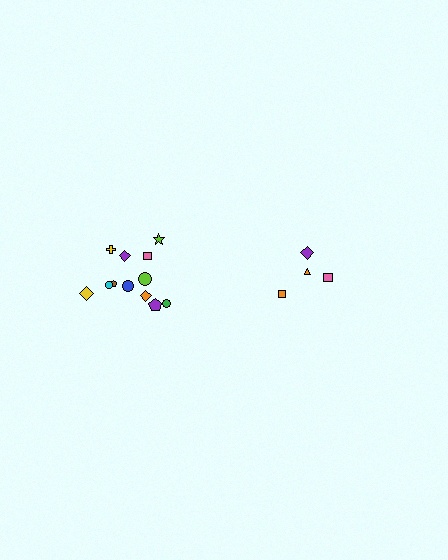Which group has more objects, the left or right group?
The left group.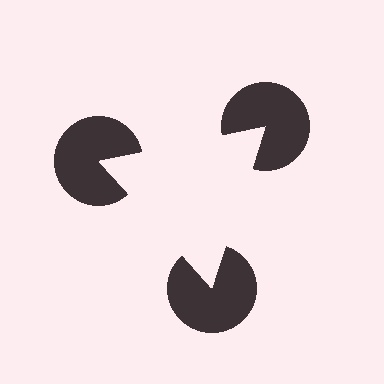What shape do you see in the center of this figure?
An illusory triangle — its edges are inferred from the aligned wedge cuts in the pac-man discs, not physically drawn.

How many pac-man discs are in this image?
There are 3 — one at each vertex of the illusory triangle.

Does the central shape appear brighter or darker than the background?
It typically appears slightly brighter than the background, even though no actual brightness change is drawn.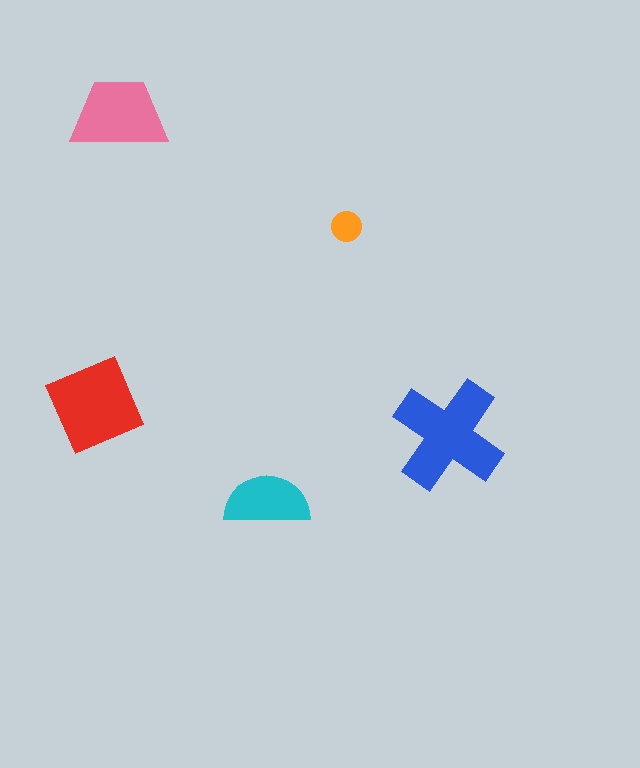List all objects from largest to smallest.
The blue cross, the red square, the pink trapezoid, the cyan semicircle, the orange circle.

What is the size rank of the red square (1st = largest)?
2nd.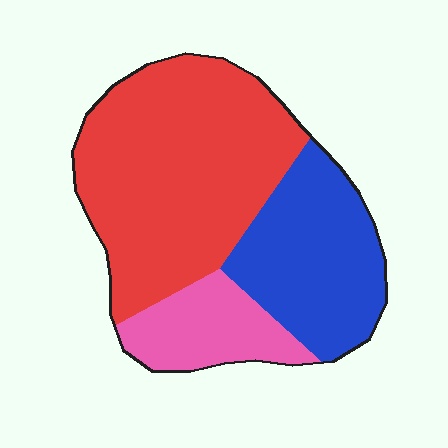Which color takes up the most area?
Red, at roughly 55%.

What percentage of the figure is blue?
Blue takes up about one third (1/3) of the figure.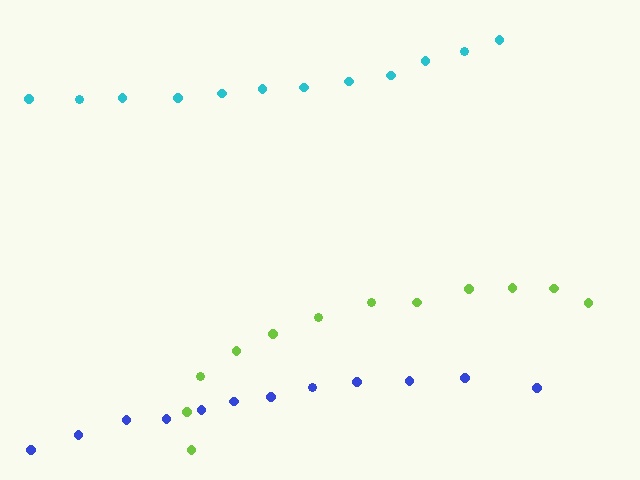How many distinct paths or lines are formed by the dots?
There are 3 distinct paths.